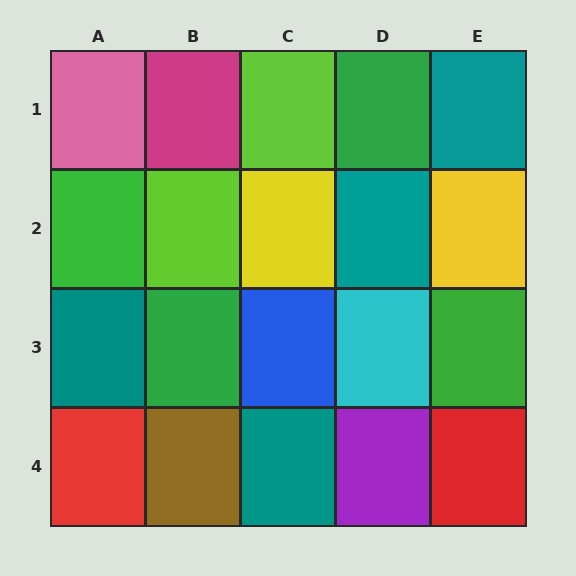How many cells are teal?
4 cells are teal.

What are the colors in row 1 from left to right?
Pink, magenta, lime, green, teal.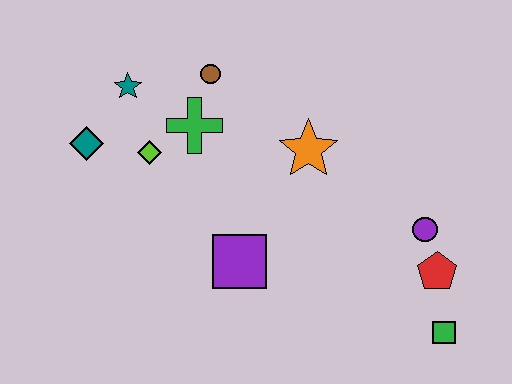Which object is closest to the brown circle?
The green cross is closest to the brown circle.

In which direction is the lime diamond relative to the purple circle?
The lime diamond is to the left of the purple circle.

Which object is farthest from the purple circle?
The teal diamond is farthest from the purple circle.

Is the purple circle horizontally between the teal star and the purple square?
No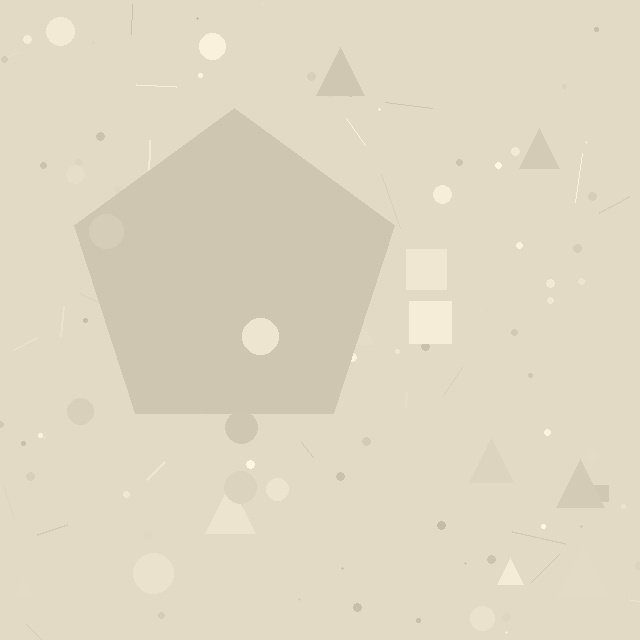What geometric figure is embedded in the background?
A pentagon is embedded in the background.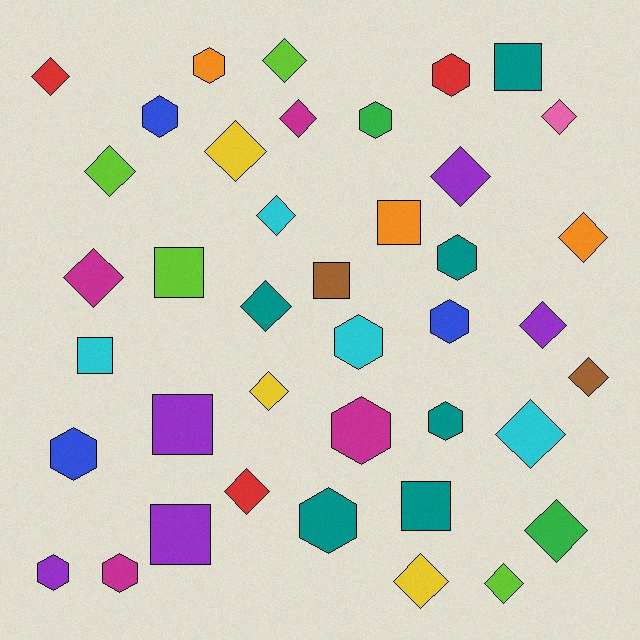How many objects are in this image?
There are 40 objects.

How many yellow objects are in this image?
There are 3 yellow objects.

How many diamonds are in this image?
There are 19 diamonds.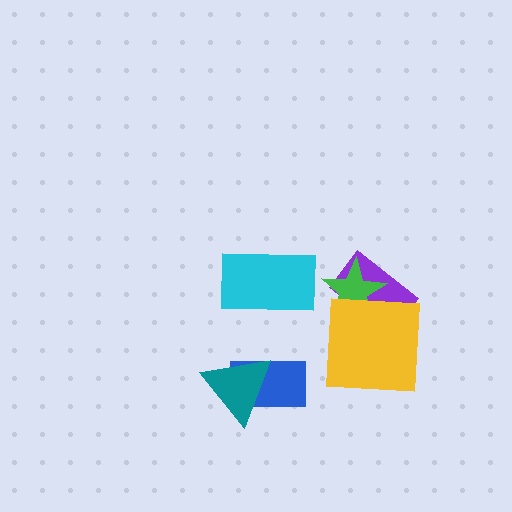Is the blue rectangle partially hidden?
Yes, it is partially covered by another shape.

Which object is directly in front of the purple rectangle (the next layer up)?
The green star is directly in front of the purple rectangle.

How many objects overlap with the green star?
2 objects overlap with the green star.